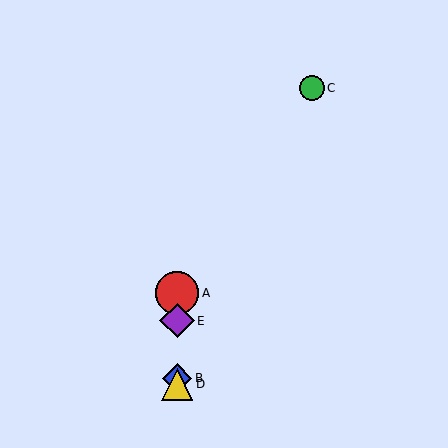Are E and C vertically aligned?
No, E is at x≈177 and C is at x≈312.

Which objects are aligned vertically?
Objects A, B, D, E are aligned vertically.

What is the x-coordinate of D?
Object D is at x≈177.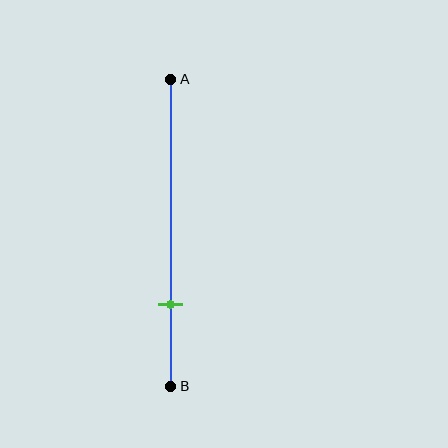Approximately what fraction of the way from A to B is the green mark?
The green mark is approximately 75% of the way from A to B.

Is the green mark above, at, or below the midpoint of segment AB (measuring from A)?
The green mark is below the midpoint of segment AB.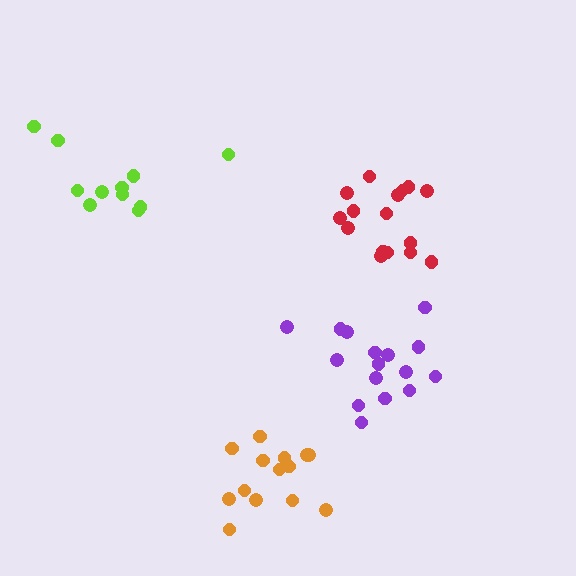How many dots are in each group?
Group 1: 14 dots, Group 2: 16 dots, Group 3: 16 dots, Group 4: 11 dots (57 total).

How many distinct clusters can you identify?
There are 4 distinct clusters.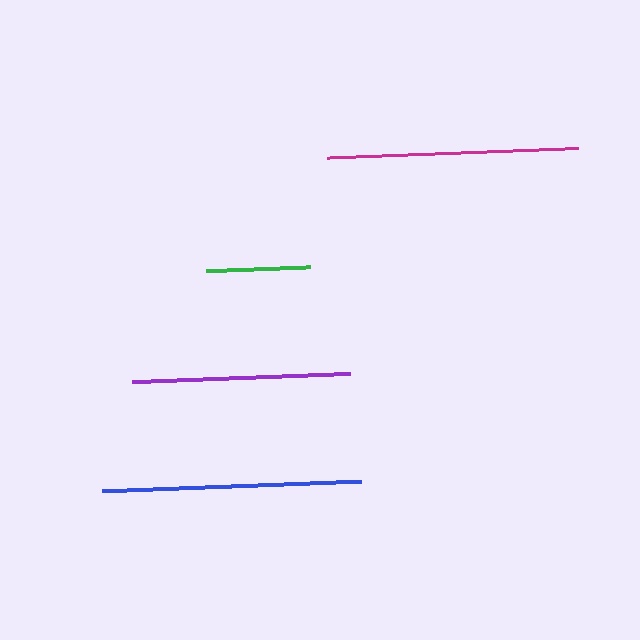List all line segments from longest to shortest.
From longest to shortest: blue, magenta, purple, green.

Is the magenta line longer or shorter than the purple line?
The magenta line is longer than the purple line.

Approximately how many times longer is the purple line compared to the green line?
The purple line is approximately 2.1 times the length of the green line.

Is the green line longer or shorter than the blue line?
The blue line is longer than the green line.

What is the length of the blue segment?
The blue segment is approximately 259 pixels long.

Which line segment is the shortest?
The green line is the shortest at approximately 104 pixels.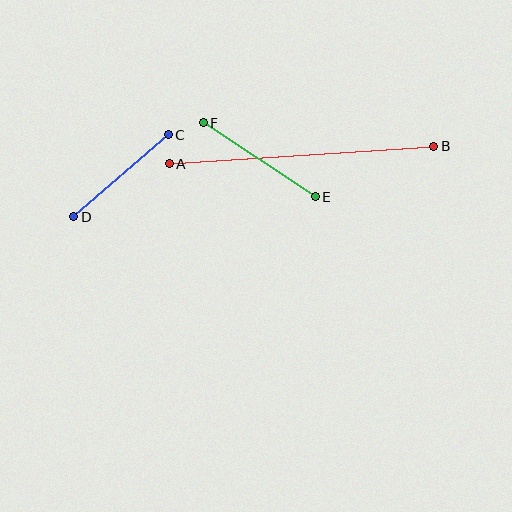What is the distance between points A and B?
The distance is approximately 265 pixels.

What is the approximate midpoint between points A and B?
The midpoint is at approximately (301, 155) pixels.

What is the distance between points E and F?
The distance is approximately 134 pixels.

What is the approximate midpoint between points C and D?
The midpoint is at approximately (121, 176) pixels.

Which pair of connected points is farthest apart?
Points A and B are farthest apart.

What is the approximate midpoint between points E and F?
The midpoint is at approximately (259, 160) pixels.